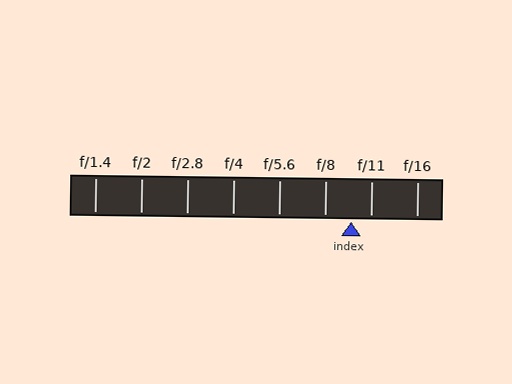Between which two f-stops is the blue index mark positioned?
The index mark is between f/8 and f/11.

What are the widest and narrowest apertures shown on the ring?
The widest aperture shown is f/1.4 and the narrowest is f/16.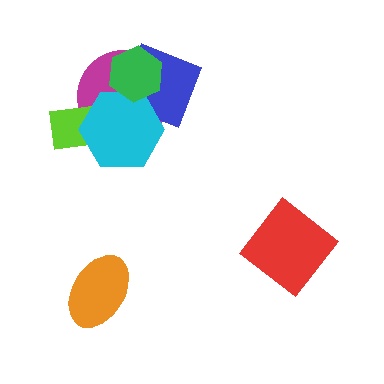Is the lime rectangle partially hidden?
Yes, it is partially covered by another shape.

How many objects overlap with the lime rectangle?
2 objects overlap with the lime rectangle.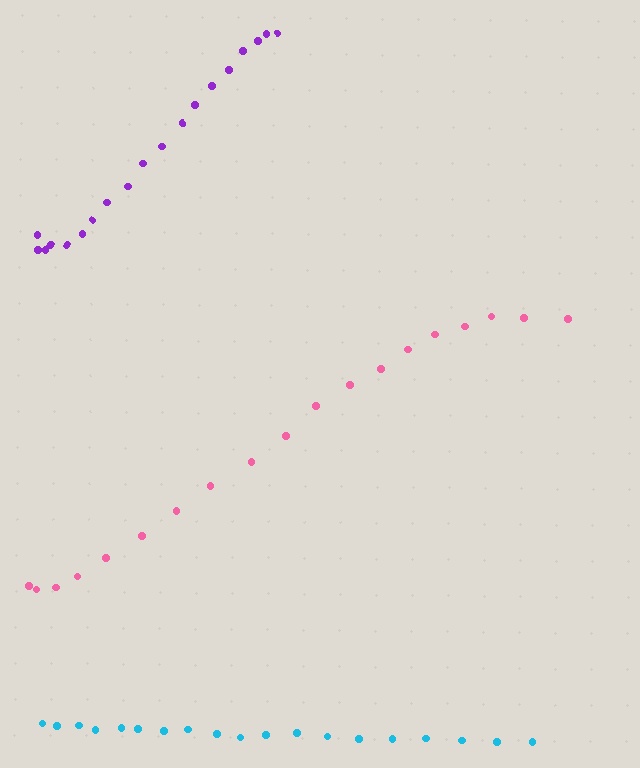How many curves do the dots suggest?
There are 3 distinct paths.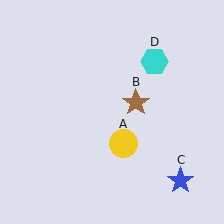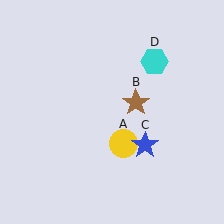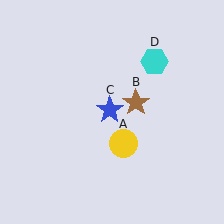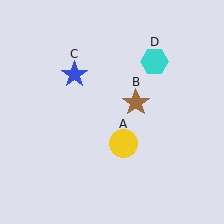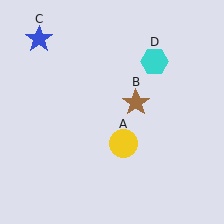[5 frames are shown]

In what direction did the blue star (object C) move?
The blue star (object C) moved up and to the left.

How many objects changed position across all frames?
1 object changed position: blue star (object C).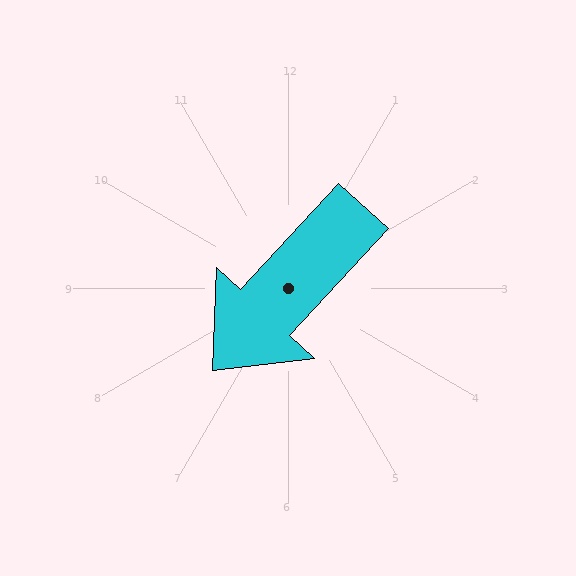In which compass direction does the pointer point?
Southwest.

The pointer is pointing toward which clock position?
Roughly 7 o'clock.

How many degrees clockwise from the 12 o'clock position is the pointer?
Approximately 223 degrees.